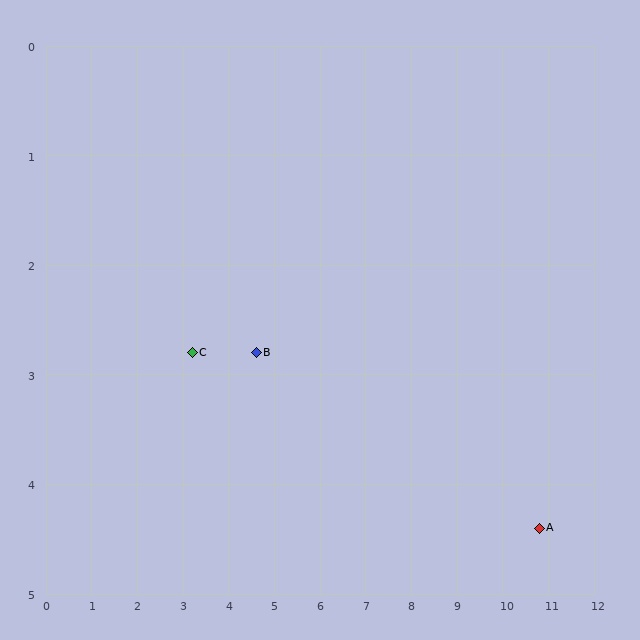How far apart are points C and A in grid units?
Points C and A are about 7.8 grid units apart.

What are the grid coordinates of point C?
Point C is at approximately (3.2, 2.8).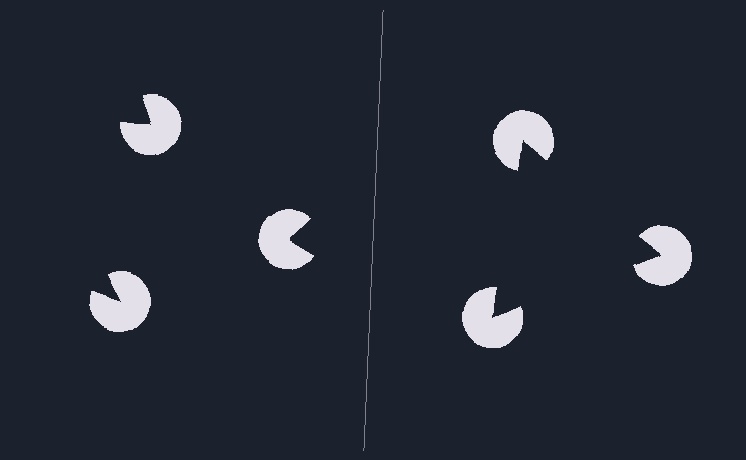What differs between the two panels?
The pac-man discs are positioned identically on both sides; only the wedge orientations differ. On the right they align to a triangle; on the left they are misaligned.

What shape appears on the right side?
An illusory triangle.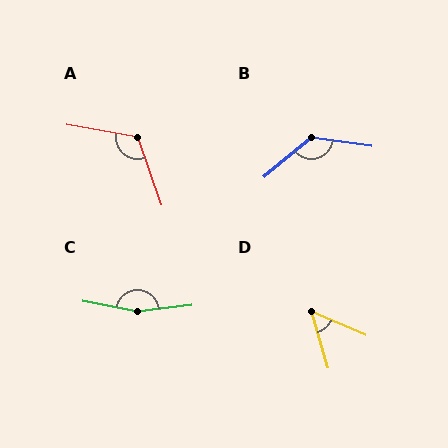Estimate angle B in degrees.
Approximately 132 degrees.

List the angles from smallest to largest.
D (50°), A (120°), B (132°), C (161°).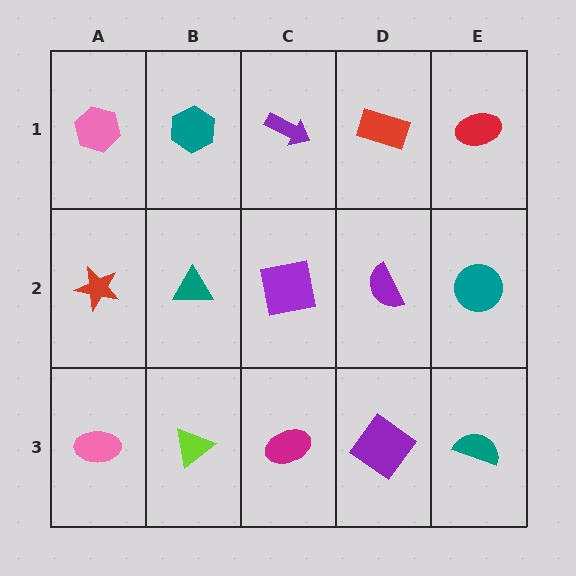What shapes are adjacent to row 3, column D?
A purple semicircle (row 2, column D), a magenta ellipse (row 3, column C), a teal semicircle (row 3, column E).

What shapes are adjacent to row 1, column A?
A red star (row 2, column A), a teal hexagon (row 1, column B).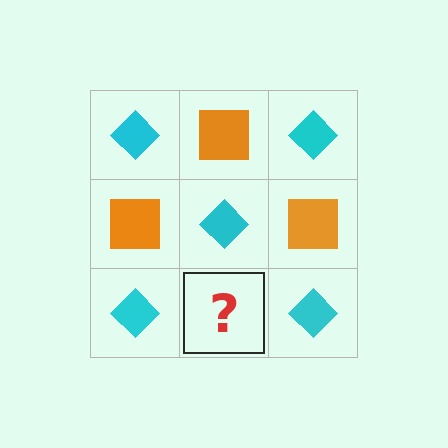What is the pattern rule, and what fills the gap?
The rule is that it alternates cyan diamond and orange square in a checkerboard pattern. The gap should be filled with an orange square.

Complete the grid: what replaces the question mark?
The question mark should be replaced with an orange square.